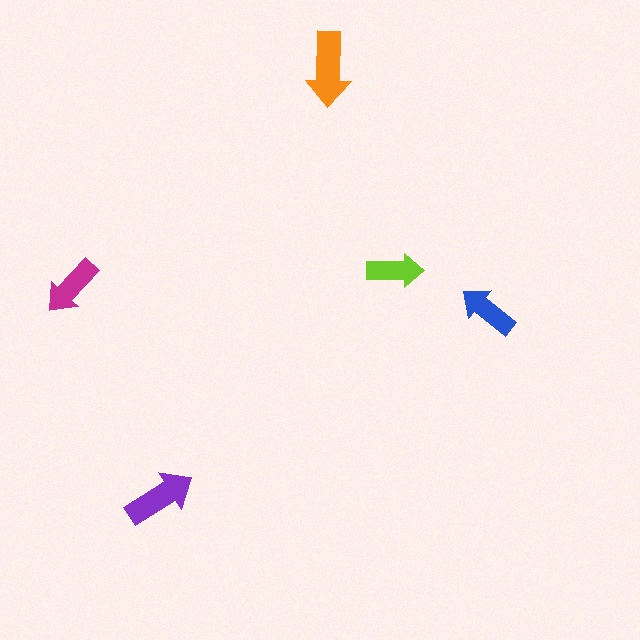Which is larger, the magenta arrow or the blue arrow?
The magenta one.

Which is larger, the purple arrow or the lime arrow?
The purple one.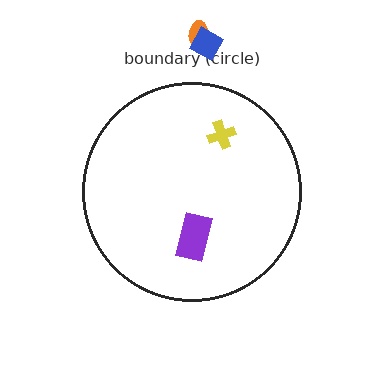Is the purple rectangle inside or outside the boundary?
Inside.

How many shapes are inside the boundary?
2 inside, 2 outside.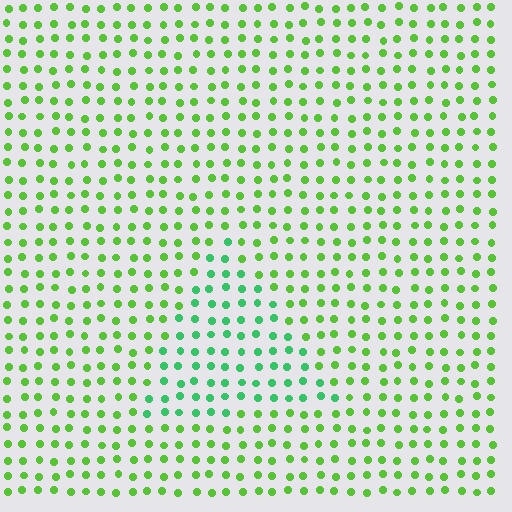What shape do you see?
I see a triangle.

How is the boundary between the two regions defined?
The boundary is defined purely by a slight shift in hue (about 35 degrees). Spacing, size, and orientation are identical on both sides.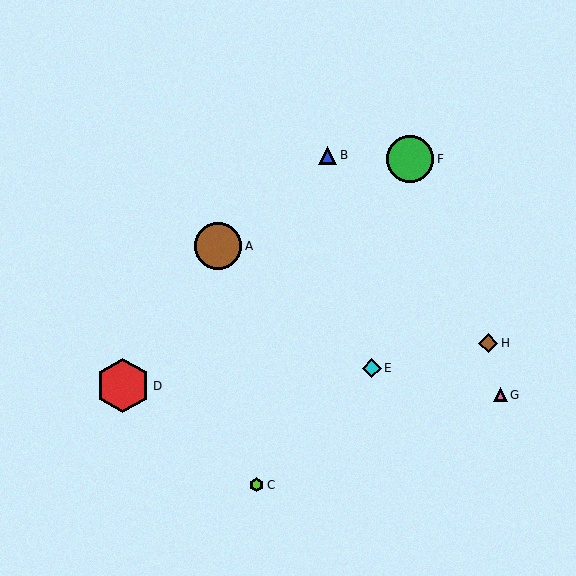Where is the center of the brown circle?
The center of the brown circle is at (218, 246).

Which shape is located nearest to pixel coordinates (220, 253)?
The brown circle (labeled A) at (218, 246) is nearest to that location.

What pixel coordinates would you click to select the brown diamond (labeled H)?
Click at (488, 343) to select the brown diamond H.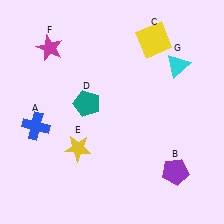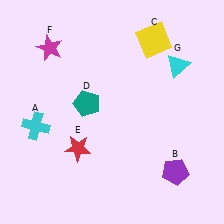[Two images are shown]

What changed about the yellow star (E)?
In Image 1, E is yellow. In Image 2, it changed to red.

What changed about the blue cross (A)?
In Image 1, A is blue. In Image 2, it changed to cyan.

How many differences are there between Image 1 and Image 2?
There are 2 differences between the two images.